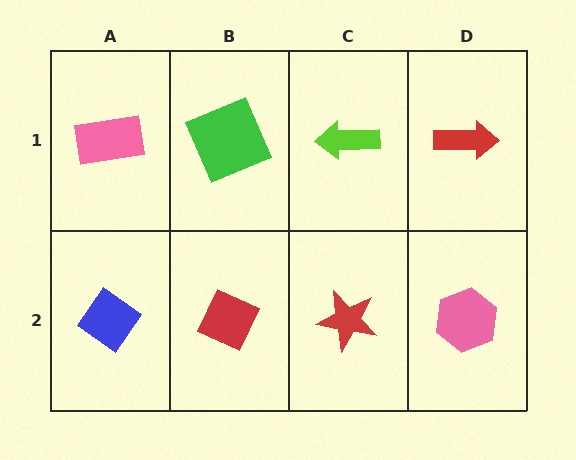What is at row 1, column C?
A lime arrow.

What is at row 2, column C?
A red star.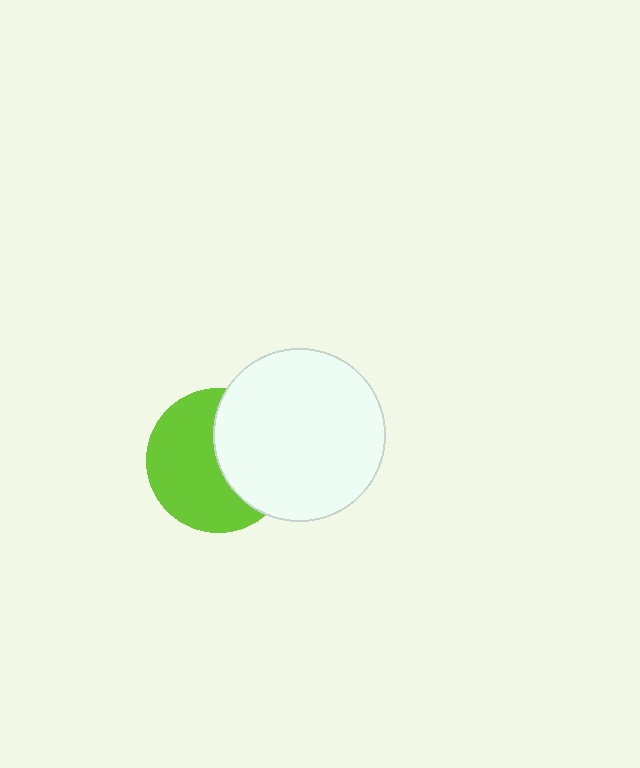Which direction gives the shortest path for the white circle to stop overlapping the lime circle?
Moving right gives the shortest separation.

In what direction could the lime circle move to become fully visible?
The lime circle could move left. That would shift it out from behind the white circle entirely.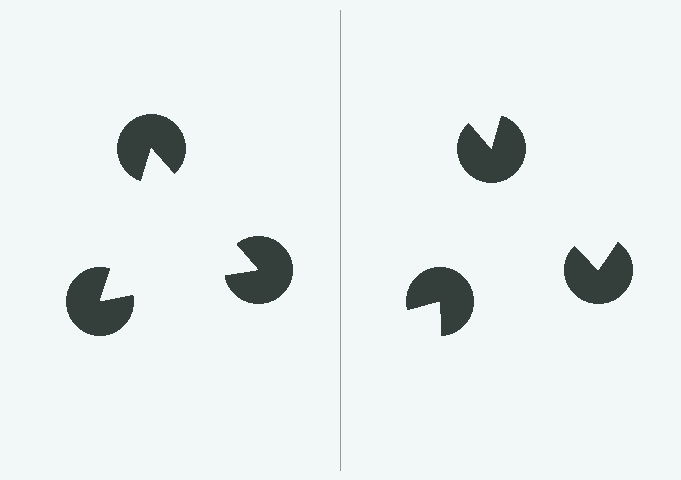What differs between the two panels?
The pac-man discs are positioned identically on both sides; only the wedge orientations differ. On the left they align to a triangle; on the right they are misaligned.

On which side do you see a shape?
An illusory triangle appears on the left side. On the right side the wedge cuts are rotated, so no coherent shape forms.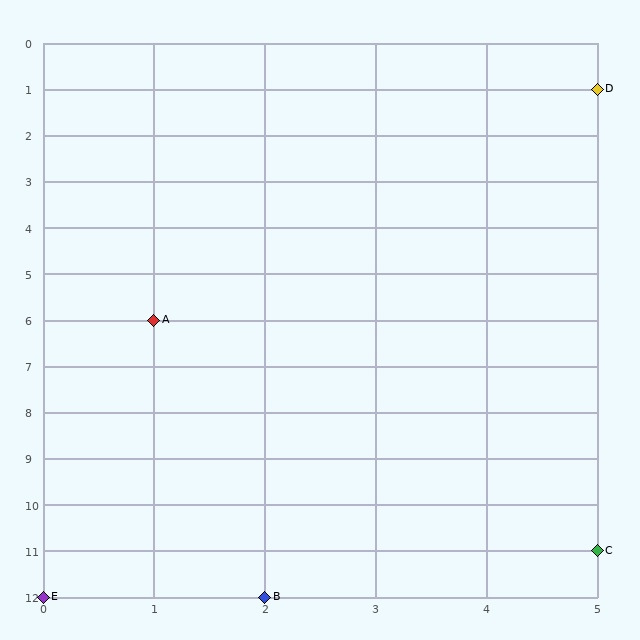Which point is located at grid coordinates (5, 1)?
Point D is at (5, 1).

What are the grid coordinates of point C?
Point C is at grid coordinates (5, 11).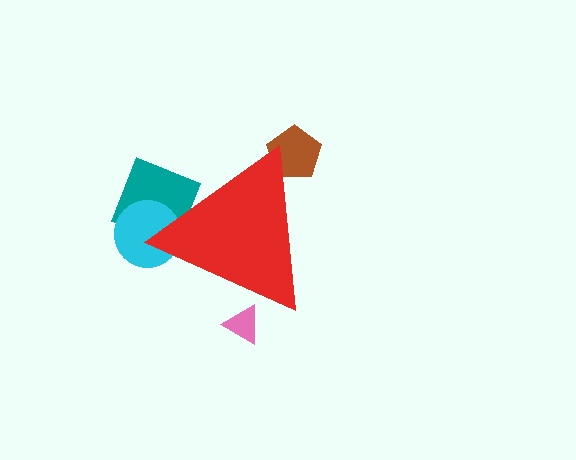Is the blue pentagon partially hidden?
Yes, the blue pentagon is partially hidden behind the red triangle.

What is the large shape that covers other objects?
A red triangle.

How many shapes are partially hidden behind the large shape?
5 shapes are partially hidden.